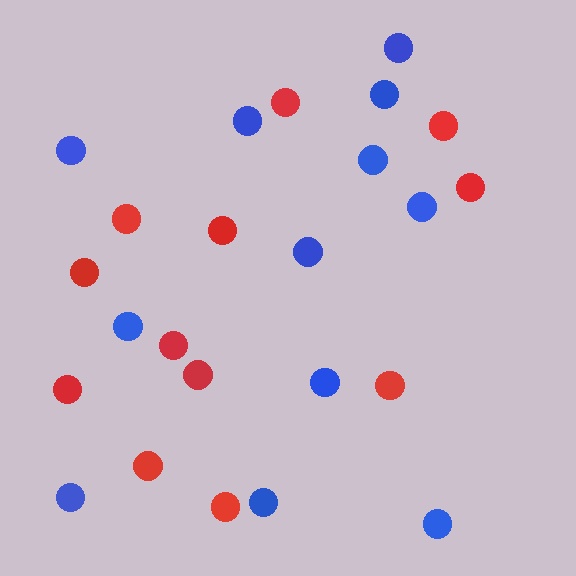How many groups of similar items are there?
There are 2 groups: one group of blue circles (12) and one group of red circles (12).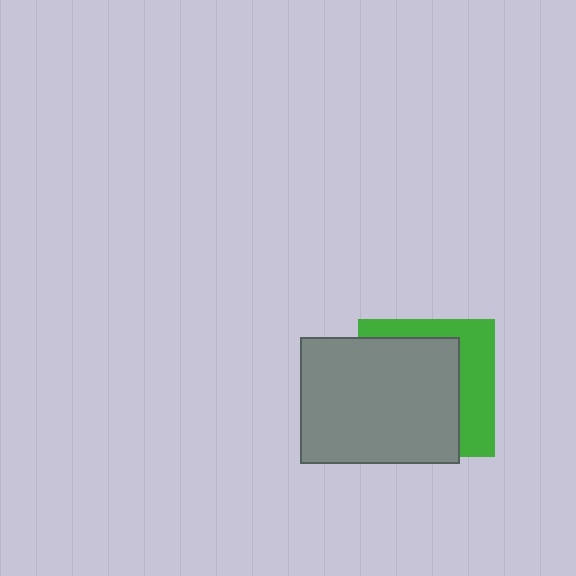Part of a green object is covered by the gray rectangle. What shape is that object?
It is a square.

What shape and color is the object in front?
The object in front is a gray rectangle.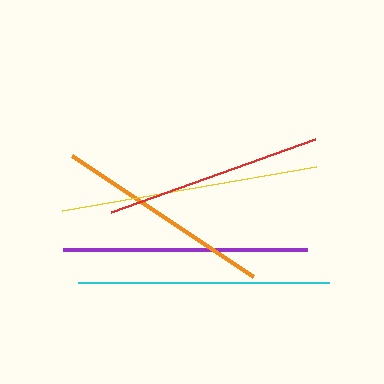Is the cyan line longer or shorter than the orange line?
The cyan line is longer than the orange line.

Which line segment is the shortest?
The red line is the shortest at approximately 217 pixels.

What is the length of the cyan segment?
The cyan segment is approximately 251 pixels long.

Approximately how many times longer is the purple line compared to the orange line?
The purple line is approximately 1.1 times the length of the orange line.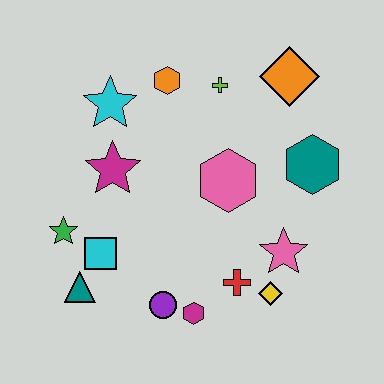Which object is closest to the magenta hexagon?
The purple circle is closest to the magenta hexagon.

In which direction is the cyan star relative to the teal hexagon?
The cyan star is to the left of the teal hexagon.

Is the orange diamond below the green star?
No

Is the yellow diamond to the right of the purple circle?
Yes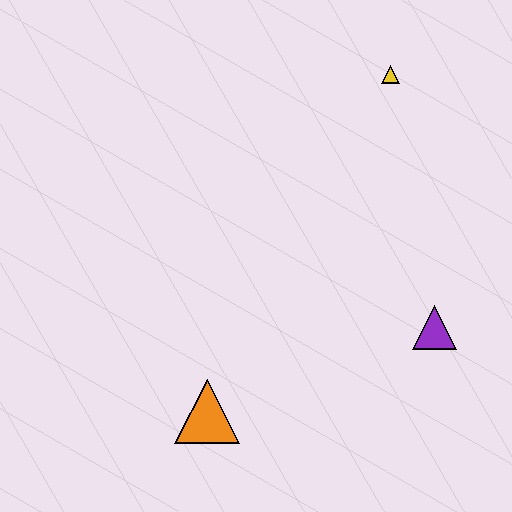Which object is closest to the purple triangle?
The orange triangle is closest to the purple triangle.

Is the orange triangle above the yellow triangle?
No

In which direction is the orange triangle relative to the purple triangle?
The orange triangle is to the left of the purple triangle.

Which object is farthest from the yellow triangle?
The orange triangle is farthest from the yellow triangle.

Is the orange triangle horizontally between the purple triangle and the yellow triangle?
No